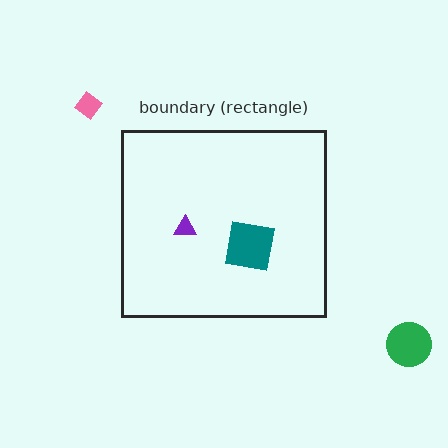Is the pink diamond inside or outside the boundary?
Outside.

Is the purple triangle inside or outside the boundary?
Inside.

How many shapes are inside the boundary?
2 inside, 2 outside.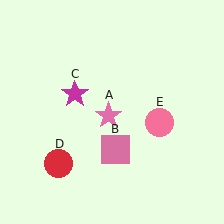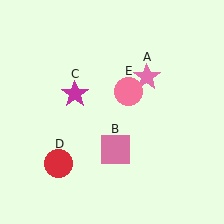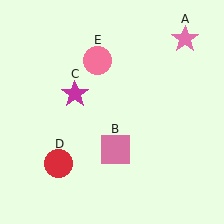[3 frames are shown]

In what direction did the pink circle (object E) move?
The pink circle (object E) moved up and to the left.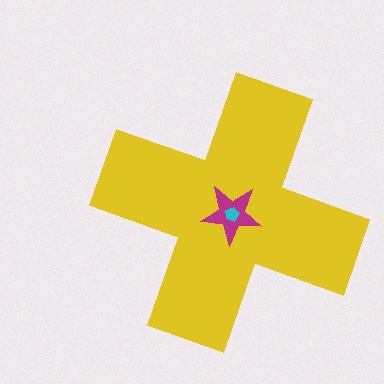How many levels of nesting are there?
3.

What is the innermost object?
The cyan pentagon.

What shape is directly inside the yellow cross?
The magenta star.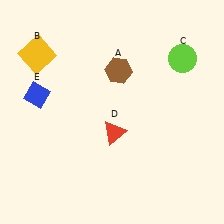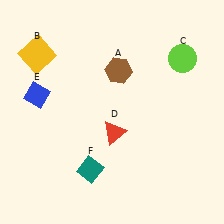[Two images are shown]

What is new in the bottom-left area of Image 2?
A teal diamond (F) was added in the bottom-left area of Image 2.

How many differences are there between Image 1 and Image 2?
There is 1 difference between the two images.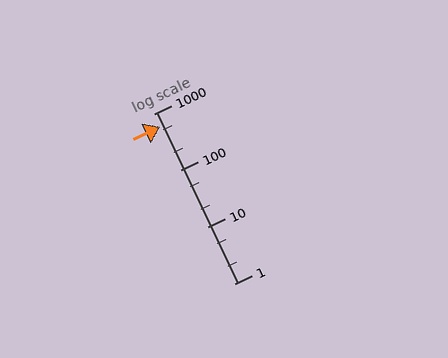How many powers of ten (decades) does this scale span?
The scale spans 3 decades, from 1 to 1000.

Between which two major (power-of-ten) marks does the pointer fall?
The pointer is between 100 and 1000.